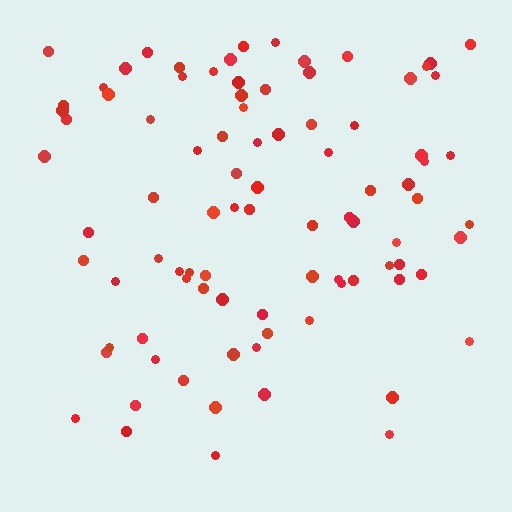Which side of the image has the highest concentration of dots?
The top.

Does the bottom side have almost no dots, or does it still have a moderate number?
Still a moderate number, just noticeably fewer than the top.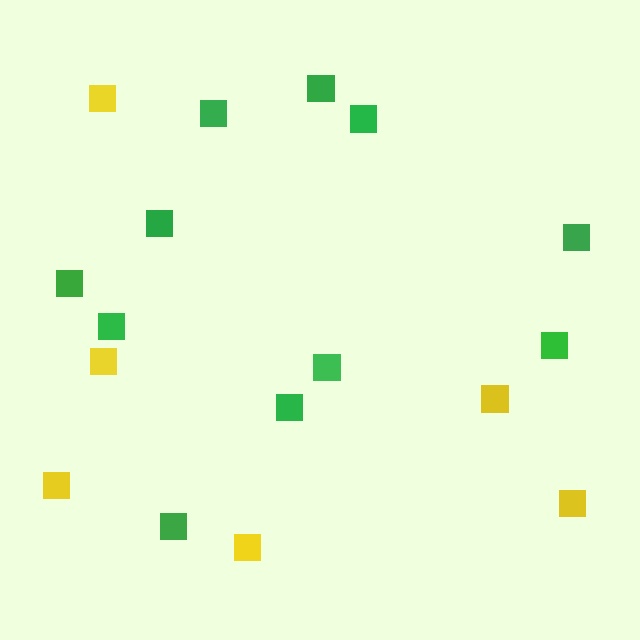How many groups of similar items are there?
There are 2 groups: one group of green squares (11) and one group of yellow squares (6).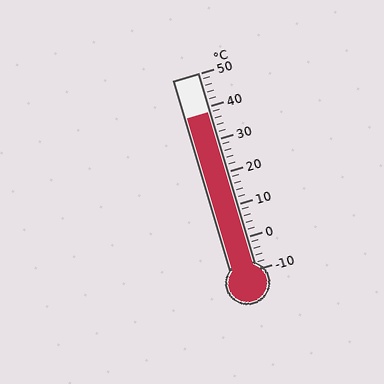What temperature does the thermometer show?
The thermometer shows approximately 38°C.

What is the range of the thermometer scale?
The thermometer scale ranges from -10°C to 50°C.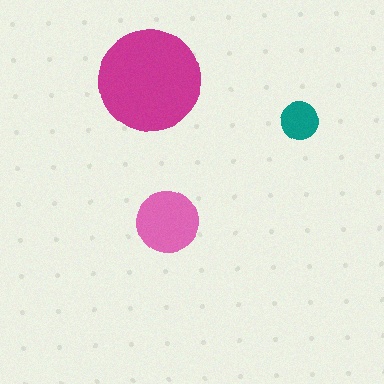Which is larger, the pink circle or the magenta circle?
The magenta one.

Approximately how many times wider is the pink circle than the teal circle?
About 1.5 times wider.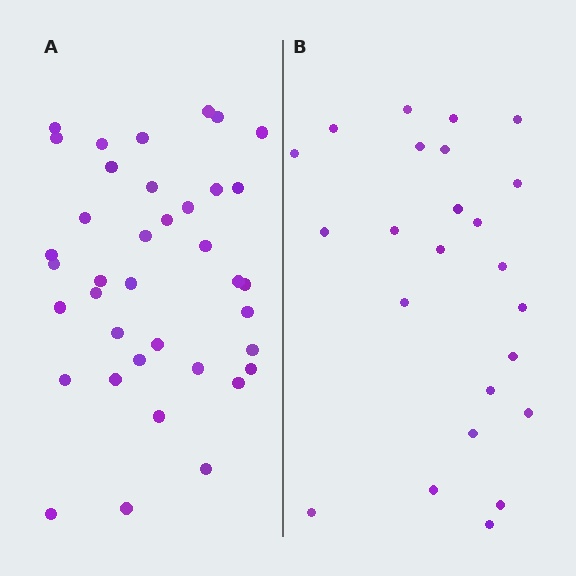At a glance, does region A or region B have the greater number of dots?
Region A (the left region) has more dots.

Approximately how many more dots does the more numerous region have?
Region A has approximately 15 more dots than region B.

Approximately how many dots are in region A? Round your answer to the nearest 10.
About 40 dots. (The exact count is 38, which rounds to 40.)